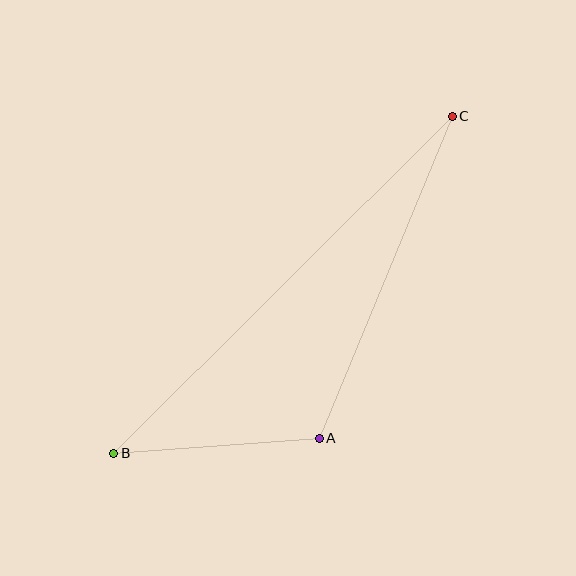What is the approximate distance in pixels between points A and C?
The distance between A and C is approximately 349 pixels.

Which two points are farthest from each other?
Points B and C are farthest from each other.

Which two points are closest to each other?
Points A and B are closest to each other.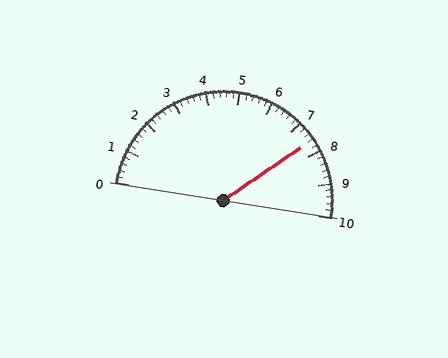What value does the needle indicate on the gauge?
The needle indicates approximately 7.6.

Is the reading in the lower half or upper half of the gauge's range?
The reading is in the upper half of the range (0 to 10).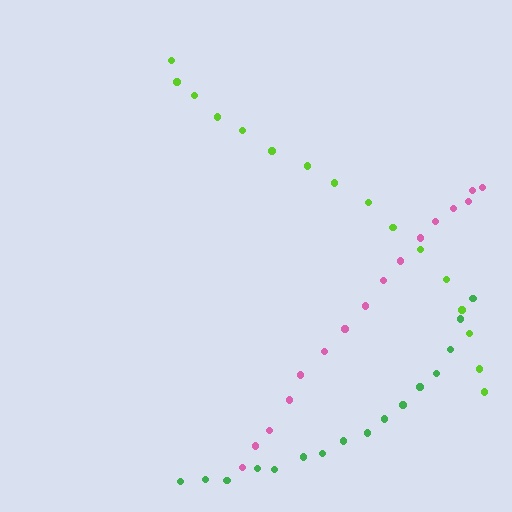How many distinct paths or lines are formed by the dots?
There are 3 distinct paths.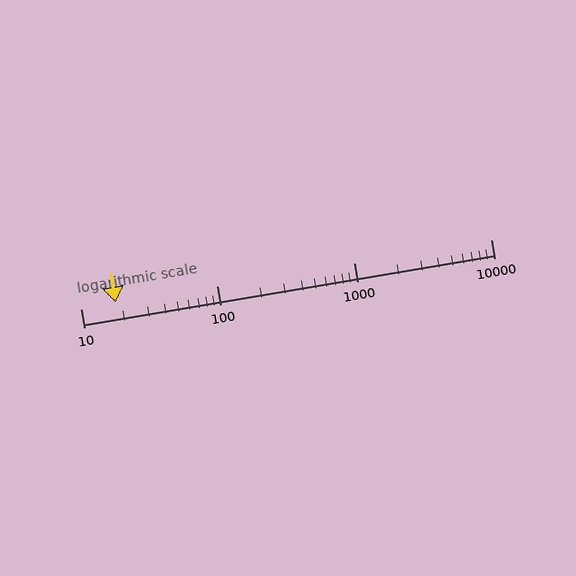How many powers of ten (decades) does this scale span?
The scale spans 3 decades, from 10 to 10000.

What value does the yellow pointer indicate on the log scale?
The pointer indicates approximately 18.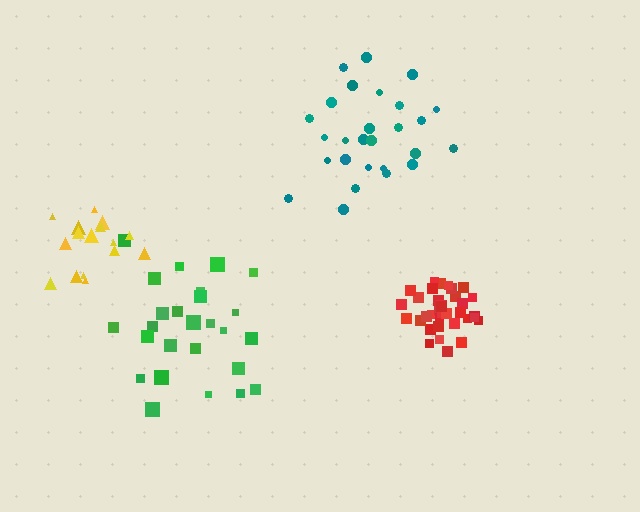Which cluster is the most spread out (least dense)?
Green.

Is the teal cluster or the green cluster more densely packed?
Teal.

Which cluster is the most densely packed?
Red.